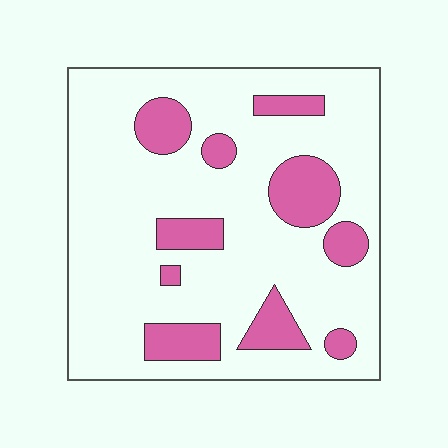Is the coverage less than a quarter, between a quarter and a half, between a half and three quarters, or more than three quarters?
Less than a quarter.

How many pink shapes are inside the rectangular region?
10.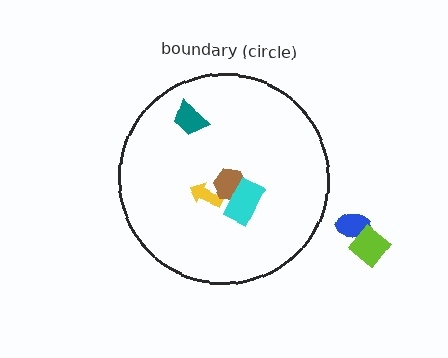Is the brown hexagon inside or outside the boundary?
Inside.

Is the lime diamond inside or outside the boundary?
Outside.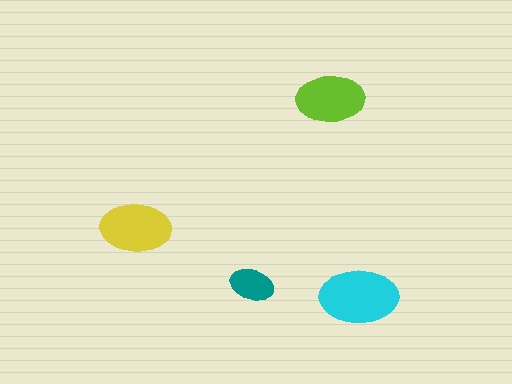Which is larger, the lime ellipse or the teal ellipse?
The lime one.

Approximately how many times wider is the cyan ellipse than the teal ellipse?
About 2 times wider.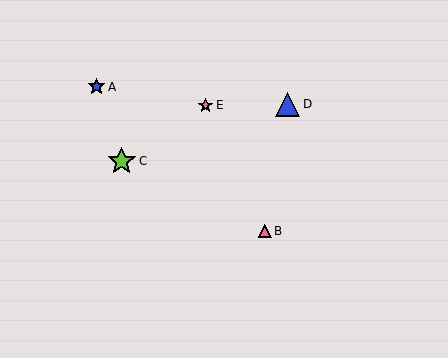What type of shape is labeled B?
Shape B is a pink triangle.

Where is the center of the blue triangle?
The center of the blue triangle is at (288, 104).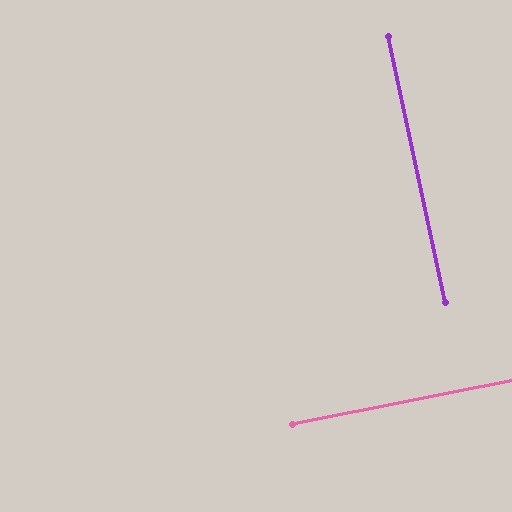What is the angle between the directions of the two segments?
Approximately 89 degrees.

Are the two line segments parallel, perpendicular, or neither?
Perpendicular — they meet at approximately 89°.